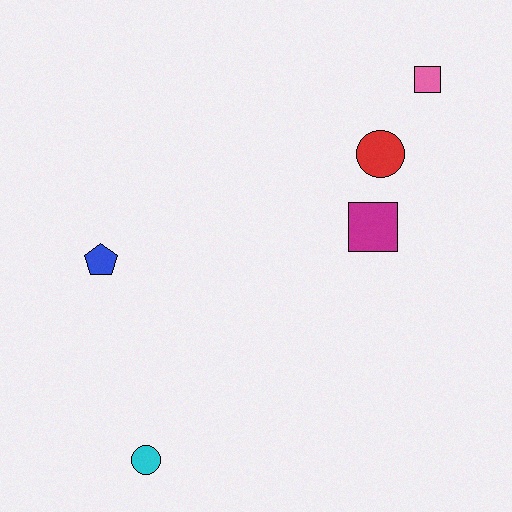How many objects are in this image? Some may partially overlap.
There are 5 objects.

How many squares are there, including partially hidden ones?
There are 2 squares.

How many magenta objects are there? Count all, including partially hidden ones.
There is 1 magenta object.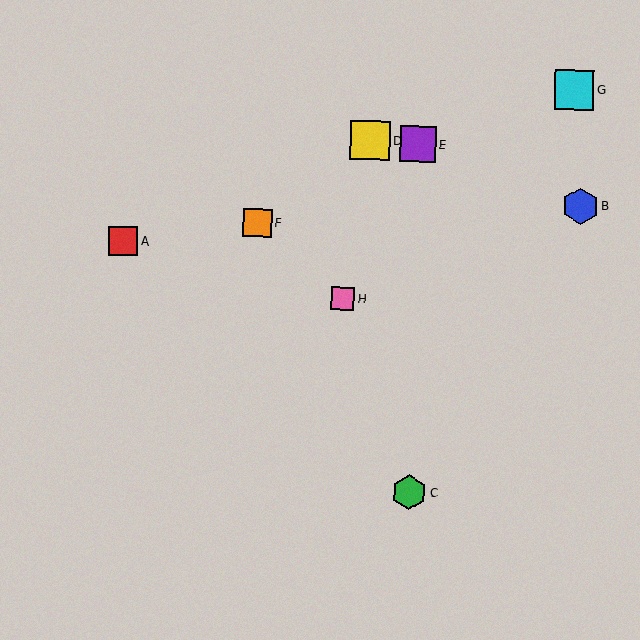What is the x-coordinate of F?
Object F is at x≈257.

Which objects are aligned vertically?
Objects C, E are aligned vertically.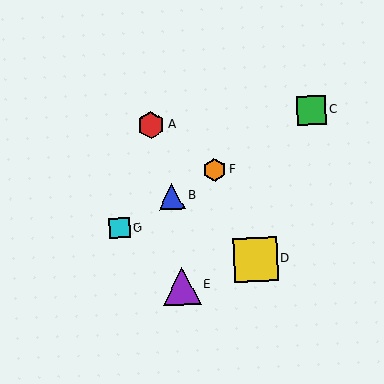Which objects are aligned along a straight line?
Objects B, C, F, G are aligned along a straight line.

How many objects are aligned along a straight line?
4 objects (B, C, F, G) are aligned along a straight line.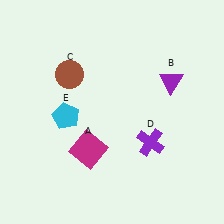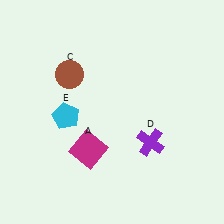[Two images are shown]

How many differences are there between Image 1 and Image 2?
There is 1 difference between the two images.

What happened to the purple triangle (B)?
The purple triangle (B) was removed in Image 2. It was in the top-right area of Image 1.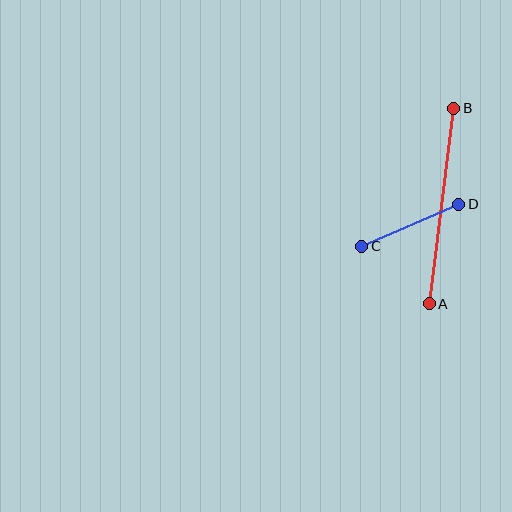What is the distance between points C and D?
The distance is approximately 106 pixels.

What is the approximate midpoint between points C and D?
The midpoint is at approximately (410, 225) pixels.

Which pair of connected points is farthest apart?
Points A and B are farthest apart.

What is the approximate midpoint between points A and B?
The midpoint is at approximately (442, 206) pixels.